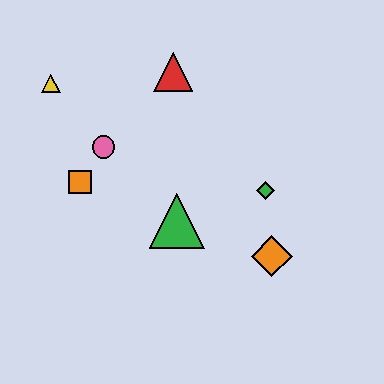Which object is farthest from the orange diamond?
The yellow triangle is farthest from the orange diamond.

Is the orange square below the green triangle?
No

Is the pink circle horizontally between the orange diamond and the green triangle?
No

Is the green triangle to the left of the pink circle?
No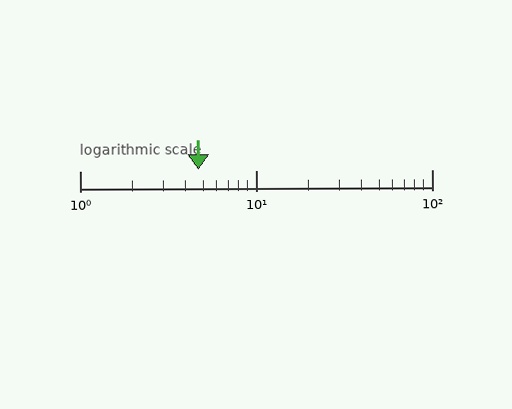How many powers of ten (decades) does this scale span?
The scale spans 2 decades, from 1 to 100.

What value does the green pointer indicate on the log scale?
The pointer indicates approximately 4.7.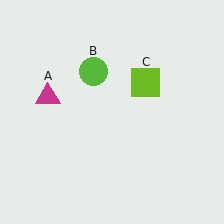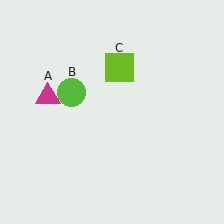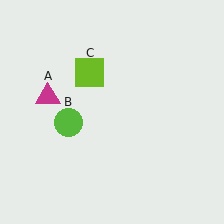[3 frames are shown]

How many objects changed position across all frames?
2 objects changed position: lime circle (object B), lime square (object C).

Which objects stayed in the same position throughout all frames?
Magenta triangle (object A) remained stationary.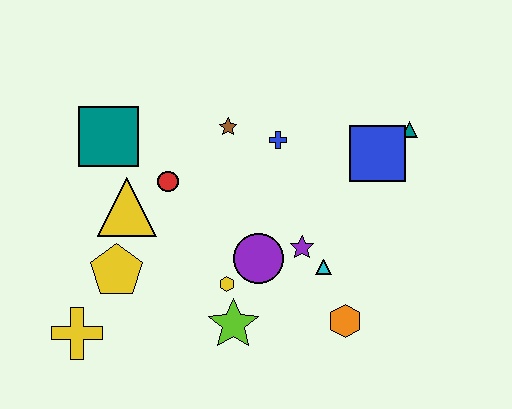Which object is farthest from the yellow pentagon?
The teal triangle is farthest from the yellow pentagon.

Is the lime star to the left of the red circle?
No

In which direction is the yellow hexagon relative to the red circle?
The yellow hexagon is below the red circle.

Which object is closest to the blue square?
The teal triangle is closest to the blue square.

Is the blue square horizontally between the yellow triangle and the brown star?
No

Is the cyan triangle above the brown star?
No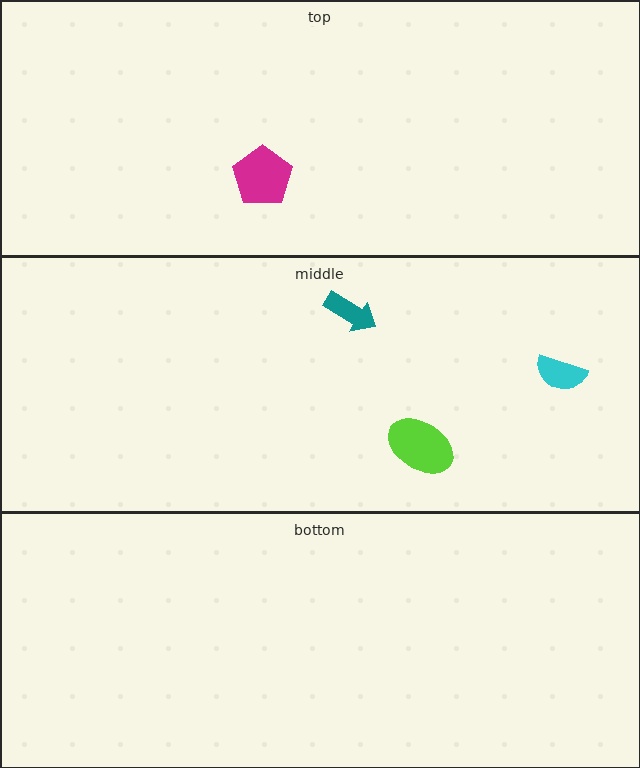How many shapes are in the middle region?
3.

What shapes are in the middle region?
The cyan semicircle, the lime ellipse, the teal arrow.